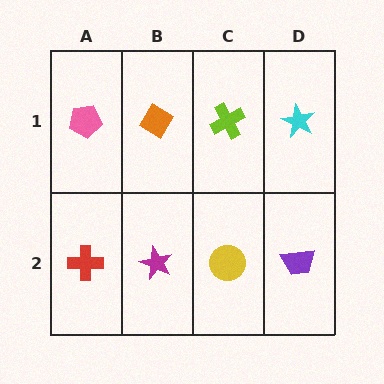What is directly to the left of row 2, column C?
A magenta star.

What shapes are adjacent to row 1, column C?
A yellow circle (row 2, column C), an orange diamond (row 1, column B), a cyan star (row 1, column D).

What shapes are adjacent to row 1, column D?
A purple trapezoid (row 2, column D), a lime cross (row 1, column C).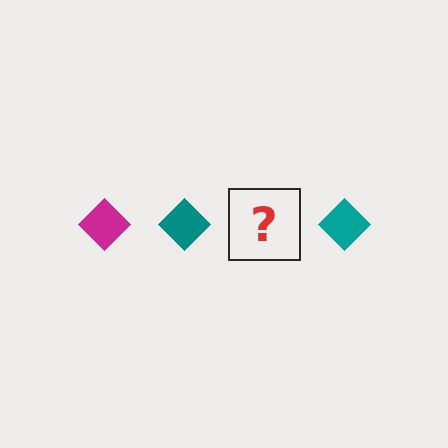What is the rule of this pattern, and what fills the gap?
The rule is that the pattern cycles through magenta, teal diamonds. The gap should be filled with a magenta diamond.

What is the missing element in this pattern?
The missing element is a magenta diamond.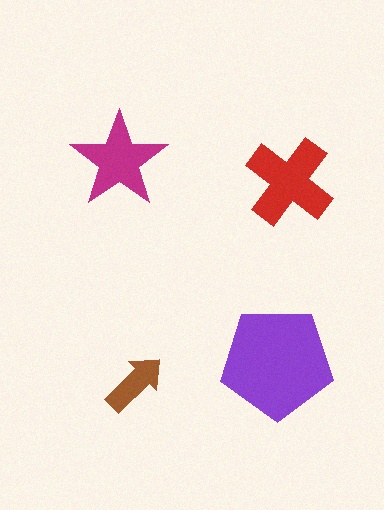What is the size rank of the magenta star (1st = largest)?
3rd.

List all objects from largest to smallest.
The purple pentagon, the red cross, the magenta star, the brown arrow.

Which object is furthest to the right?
The red cross is rightmost.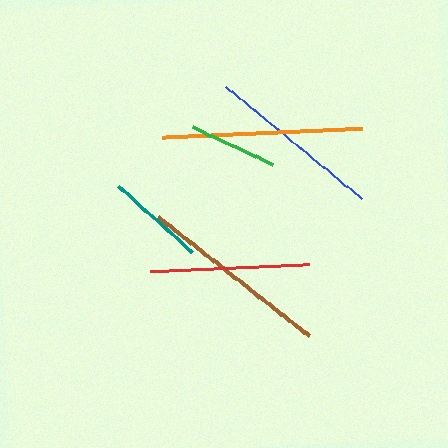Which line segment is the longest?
The orange line is the longest at approximately 201 pixels.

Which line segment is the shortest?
The green line is the shortest at approximately 89 pixels.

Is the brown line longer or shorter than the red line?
The brown line is longer than the red line.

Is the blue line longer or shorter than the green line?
The blue line is longer than the green line.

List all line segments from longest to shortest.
From longest to shortest: orange, brown, blue, red, teal, green.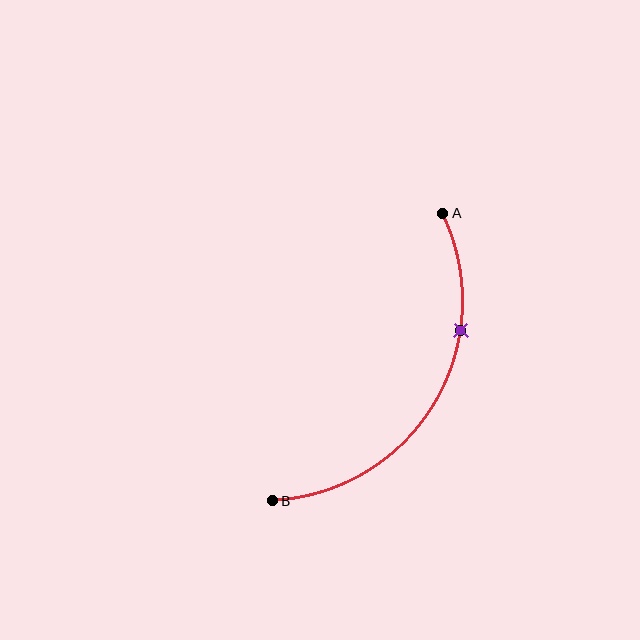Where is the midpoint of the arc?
The arc midpoint is the point on the curve farthest from the straight line joining A and B. It sits to the right of that line.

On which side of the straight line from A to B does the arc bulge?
The arc bulges to the right of the straight line connecting A and B.